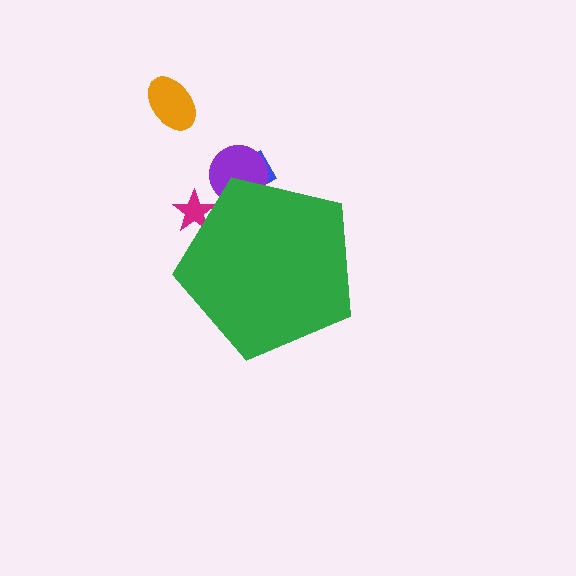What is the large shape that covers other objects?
A green pentagon.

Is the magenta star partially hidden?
Yes, the magenta star is partially hidden behind the green pentagon.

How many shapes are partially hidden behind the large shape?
3 shapes are partially hidden.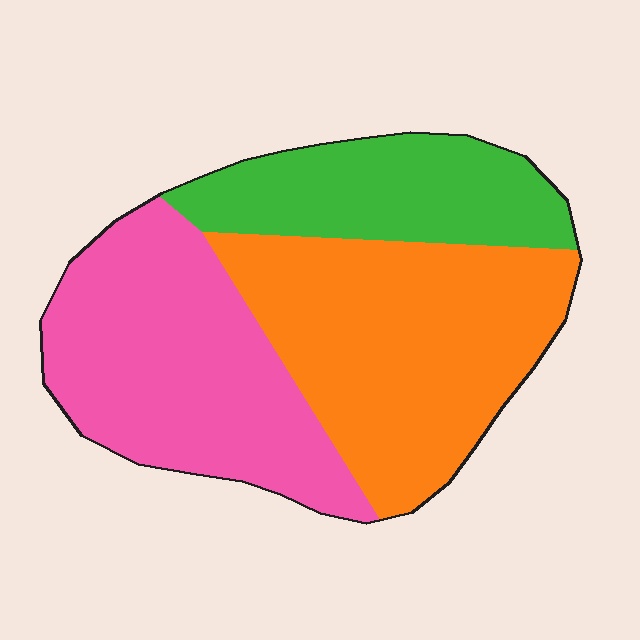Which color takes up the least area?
Green, at roughly 25%.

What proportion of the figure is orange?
Orange covers about 40% of the figure.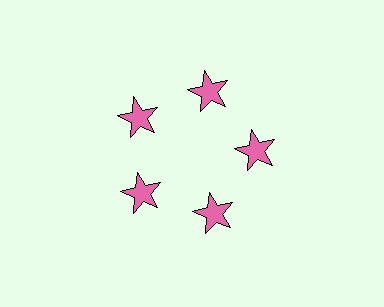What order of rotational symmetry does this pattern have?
This pattern has 5-fold rotational symmetry.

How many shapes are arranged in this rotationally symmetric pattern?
There are 5 shapes, arranged in 5 groups of 1.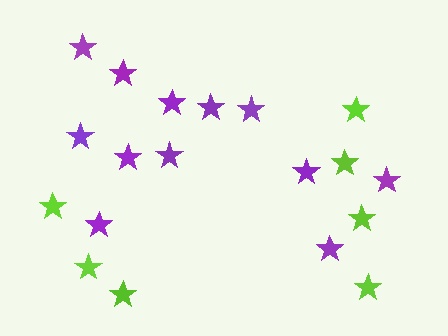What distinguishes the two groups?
There are 2 groups: one group of lime stars (7) and one group of purple stars (12).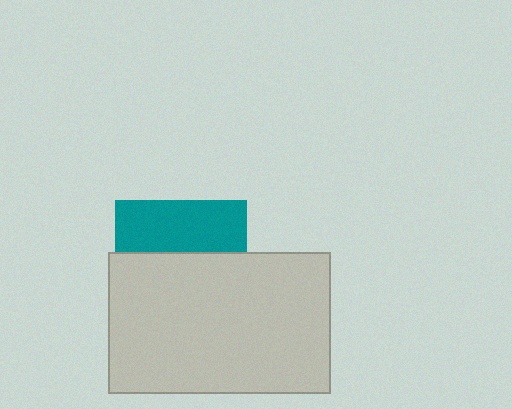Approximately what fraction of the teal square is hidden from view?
Roughly 61% of the teal square is hidden behind the light gray rectangle.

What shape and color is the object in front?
The object in front is a light gray rectangle.